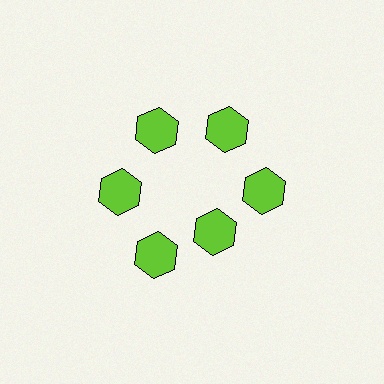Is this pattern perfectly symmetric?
No. The 6 lime hexagons are arranged in a ring, but one element near the 5 o'clock position is pulled inward toward the center, breaking the 6-fold rotational symmetry.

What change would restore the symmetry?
The symmetry would be restored by moving it outward, back onto the ring so that all 6 hexagons sit at equal angles and equal distance from the center.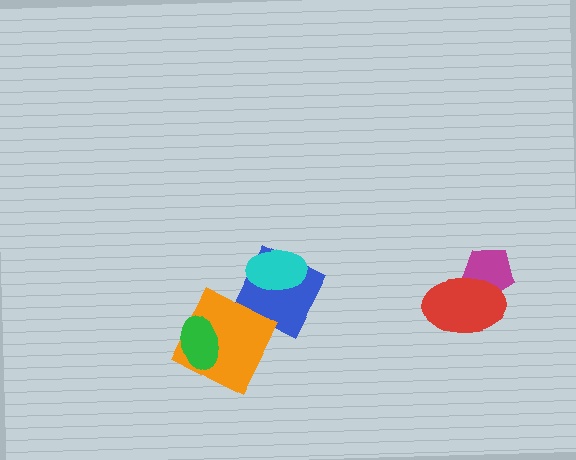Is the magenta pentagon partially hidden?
Yes, it is partially covered by another shape.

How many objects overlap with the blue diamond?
2 objects overlap with the blue diamond.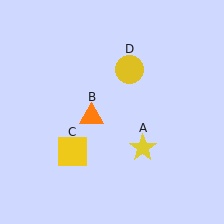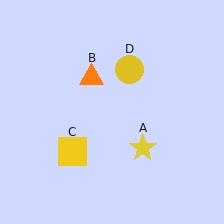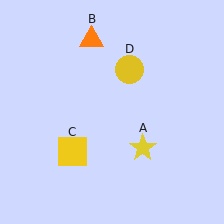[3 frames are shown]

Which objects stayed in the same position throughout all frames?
Yellow star (object A) and yellow square (object C) and yellow circle (object D) remained stationary.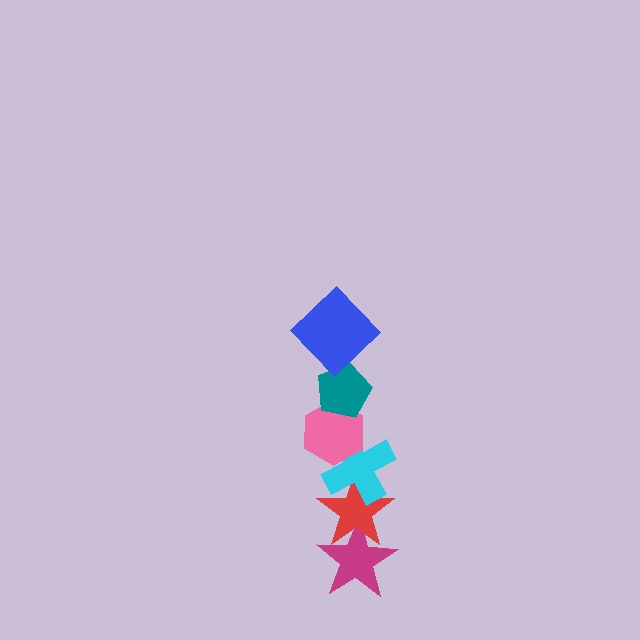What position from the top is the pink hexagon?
The pink hexagon is 3rd from the top.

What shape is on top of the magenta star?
The red star is on top of the magenta star.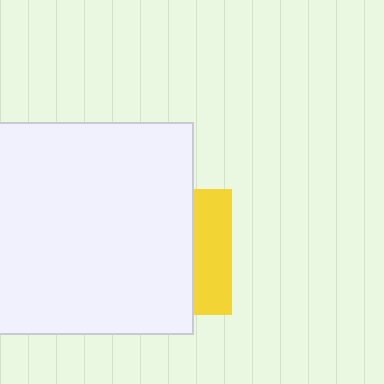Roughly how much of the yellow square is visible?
A small part of it is visible (roughly 30%).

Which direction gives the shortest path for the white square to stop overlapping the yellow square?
Moving left gives the shortest separation.